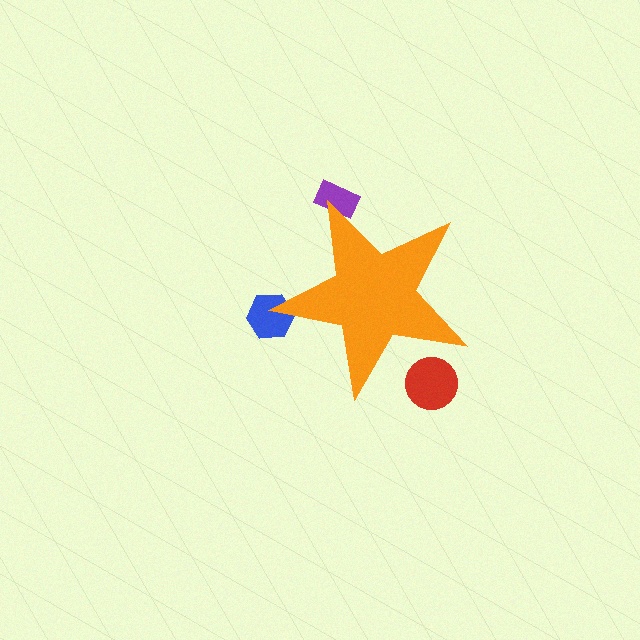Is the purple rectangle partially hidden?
Yes, the purple rectangle is partially hidden behind the orange star.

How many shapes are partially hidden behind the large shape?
3 shapes are partially hidden.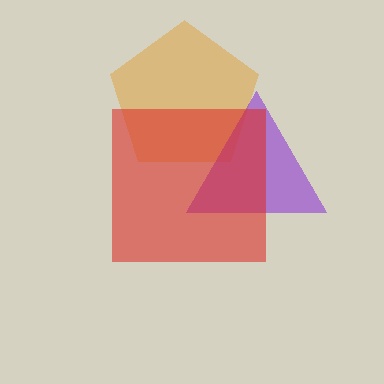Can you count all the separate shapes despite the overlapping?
Yes, there are 3 separate shapes.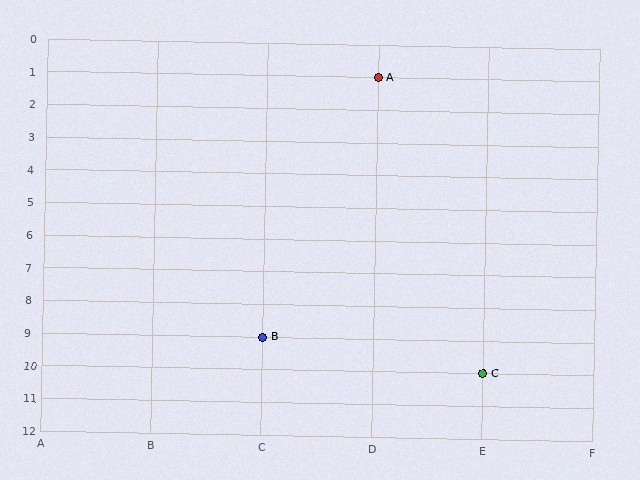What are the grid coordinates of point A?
Point A is at grid coordinates (D, 1).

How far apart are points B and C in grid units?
Points B and C are 2 columns and 1 row apart (about 2.2 grid units diagonally).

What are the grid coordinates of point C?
Point C is at grid coordinates (E, 10).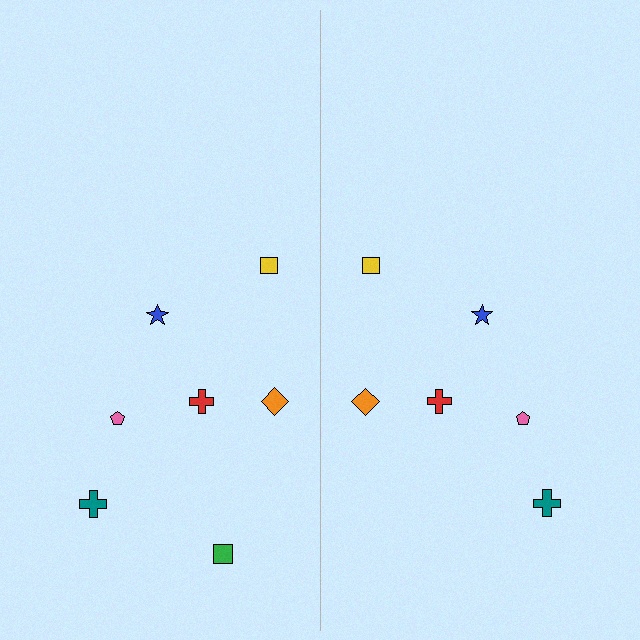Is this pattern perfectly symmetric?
No, the pattern is not perfectly symmetric. A green square is missing from the right side.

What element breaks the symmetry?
A green square is missing from the right side.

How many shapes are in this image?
There are 13 shapes in this image.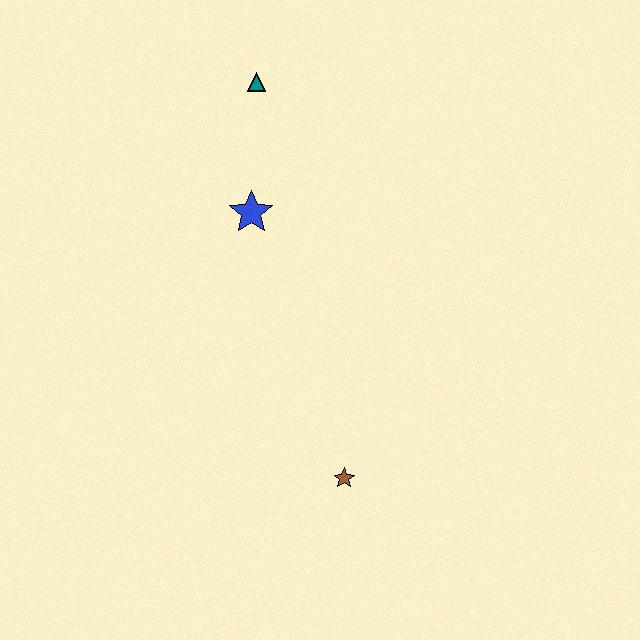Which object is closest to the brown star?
The blue star is closest to the brown star.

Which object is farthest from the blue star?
The brown star is farthest from the blue star.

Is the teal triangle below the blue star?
No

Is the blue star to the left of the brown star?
Yes